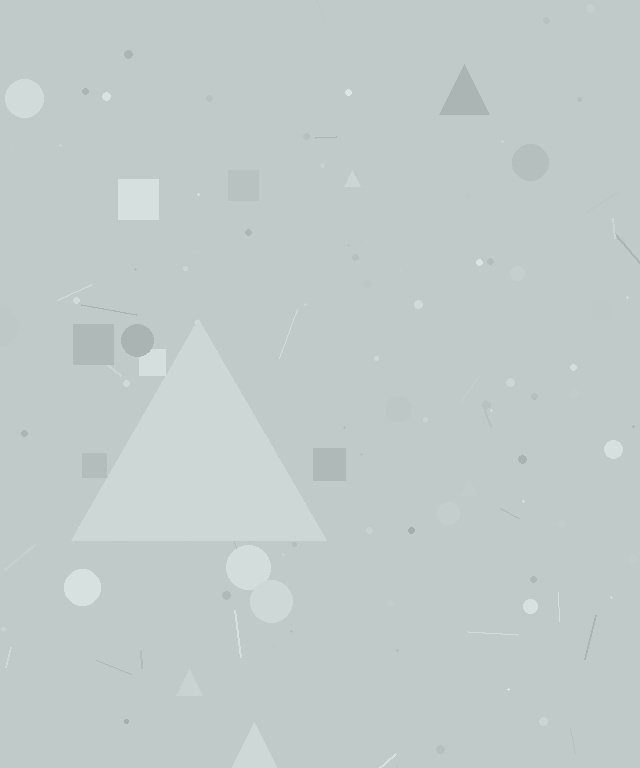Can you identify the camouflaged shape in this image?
The camouflaged shape is a triangle.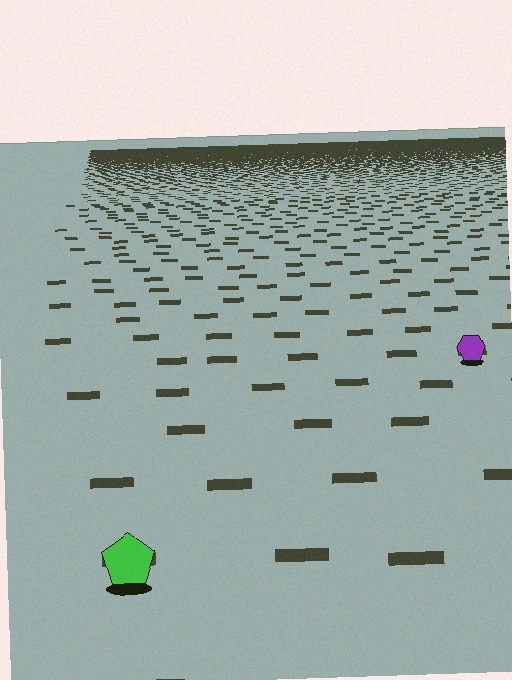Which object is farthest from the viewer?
The purple hexagon is farthest from the viewer. It appears smaller and the ground texture around it is denser.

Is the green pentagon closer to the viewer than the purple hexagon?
Yes. The green pentagon is closer — you can tell from the texture gradient: the ground texture is coarser near it.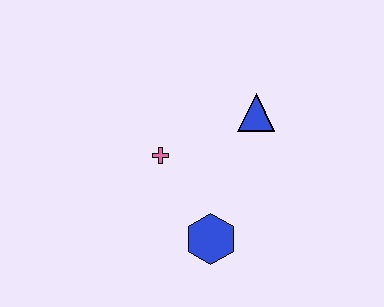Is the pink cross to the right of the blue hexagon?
No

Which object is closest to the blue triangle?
The pink cross is closest to the blue triangle.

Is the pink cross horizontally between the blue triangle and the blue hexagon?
No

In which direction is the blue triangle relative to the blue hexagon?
The blue triangle is above the blue hexagon.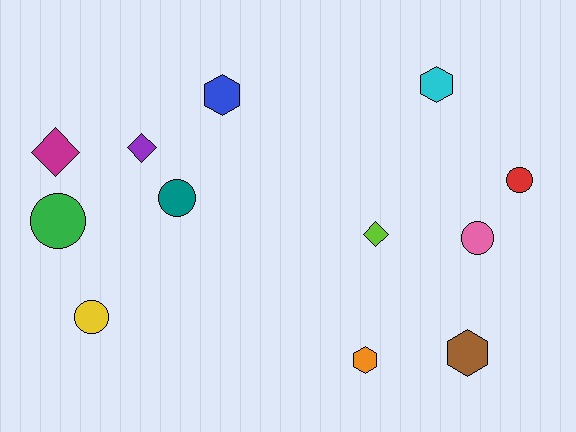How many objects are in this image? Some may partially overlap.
There are 12 objects.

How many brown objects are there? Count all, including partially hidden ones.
There is 1 brown object.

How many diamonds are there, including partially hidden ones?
There are 3 diamonds.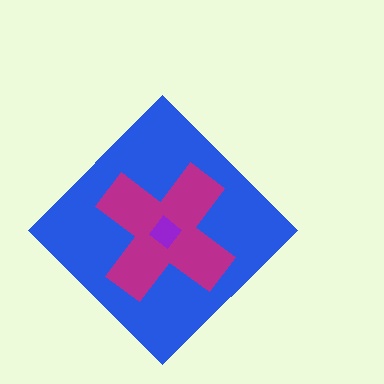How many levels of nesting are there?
3.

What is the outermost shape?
The blue diamond.